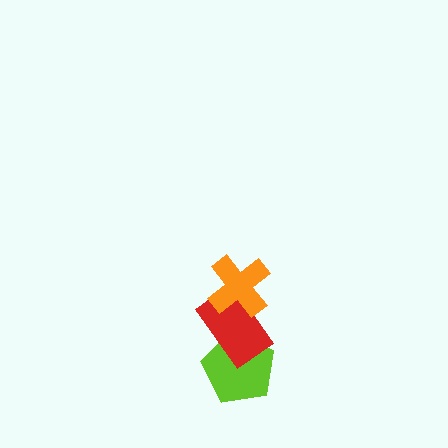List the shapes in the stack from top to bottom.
From top to bottom: the orange cross, the red rectangle, the lime pentagon.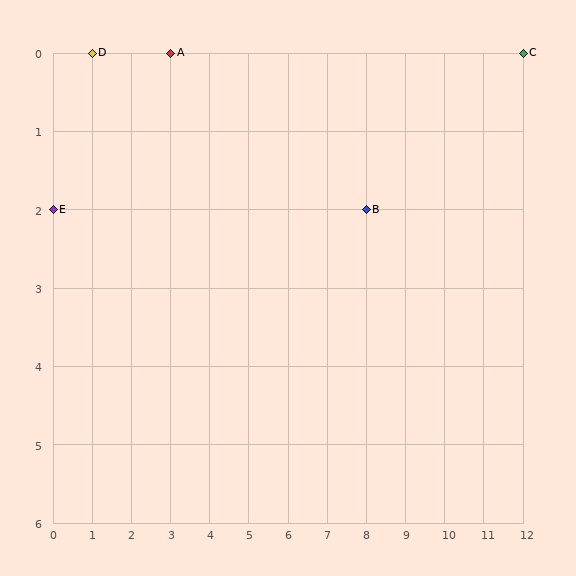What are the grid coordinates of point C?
Point C is at grid coordinates (12, 0).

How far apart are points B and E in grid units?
Points B and E are 8 columns apart.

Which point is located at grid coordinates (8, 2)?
Point B is at (8, 2).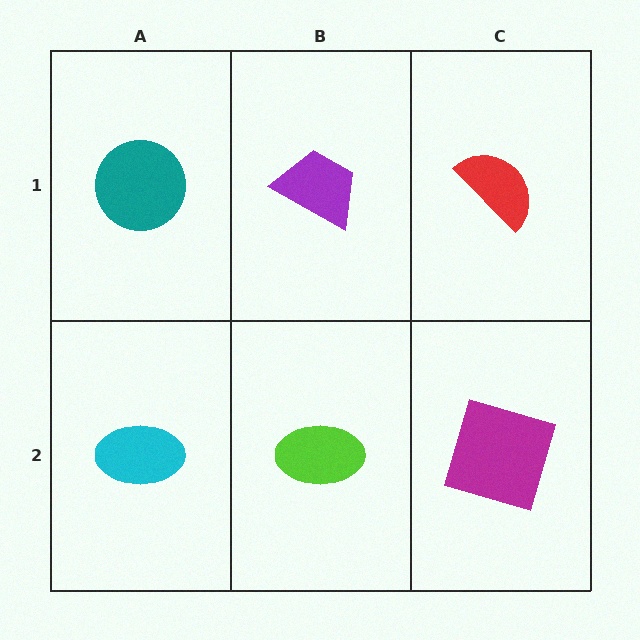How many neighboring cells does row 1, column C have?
2.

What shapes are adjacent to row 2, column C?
A red semicircle (row 1, column C), a lime ellipse (row 2, column B).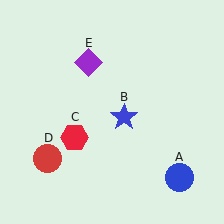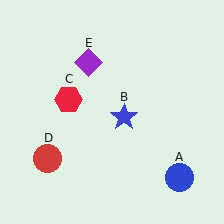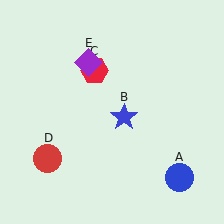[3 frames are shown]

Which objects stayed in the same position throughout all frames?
Blue circle (object A) and blue star (object B) and red circle (object D) and purple diamond (object E) remained stationary.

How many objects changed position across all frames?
1 object changed position: red hexagon (object C).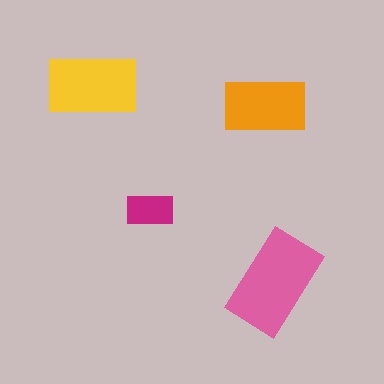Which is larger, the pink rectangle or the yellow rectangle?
The pink one.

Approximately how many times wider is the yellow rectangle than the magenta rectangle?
About 2 times wider.